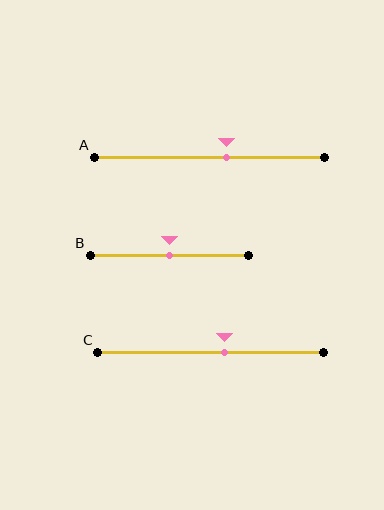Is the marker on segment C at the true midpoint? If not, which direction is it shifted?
No, the marker on segment C is shifted to the right by about 6% of the segment length.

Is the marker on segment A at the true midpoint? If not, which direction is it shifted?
No, the marker on segment A is shifted to the right by about 7% of the segment length.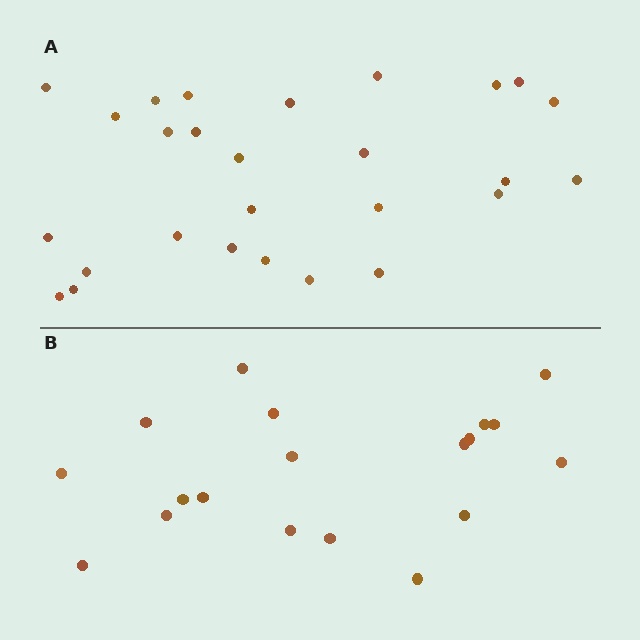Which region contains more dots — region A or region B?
Region A (the top region) has more dots.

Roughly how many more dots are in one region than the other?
Region A has roughly 8 or so more dots than region B.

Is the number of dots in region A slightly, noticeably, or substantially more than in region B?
Region A has noticeably more, but not dramatically so. The ratio is roughly 1.4 to 1.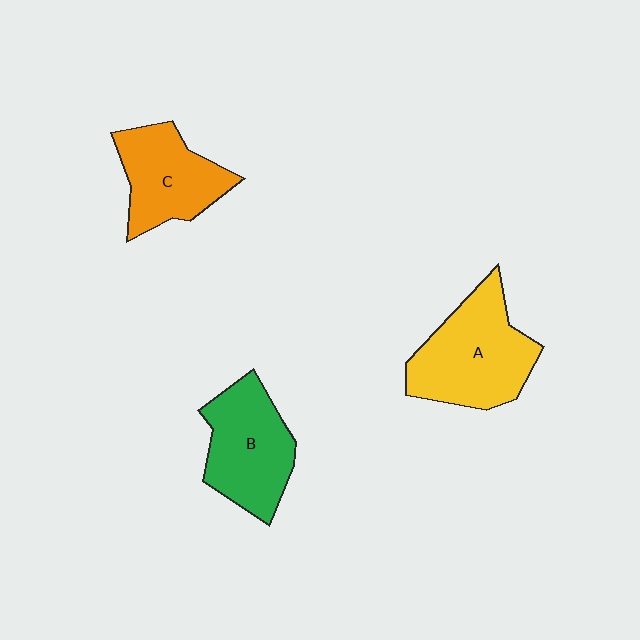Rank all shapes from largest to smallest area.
From largest to smallest: A (yellow), B (green), C (orange).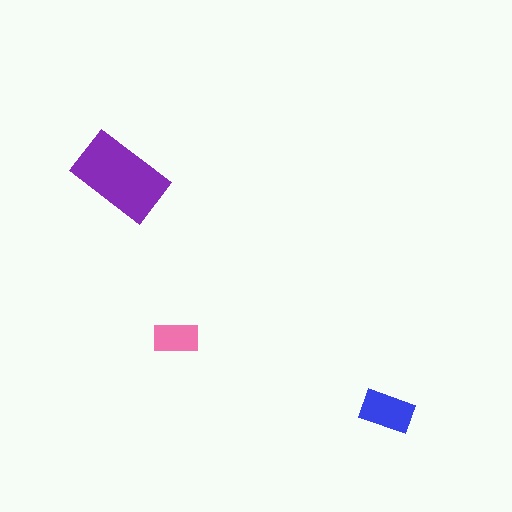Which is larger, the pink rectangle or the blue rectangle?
The blue one.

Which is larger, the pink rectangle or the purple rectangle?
The purple one.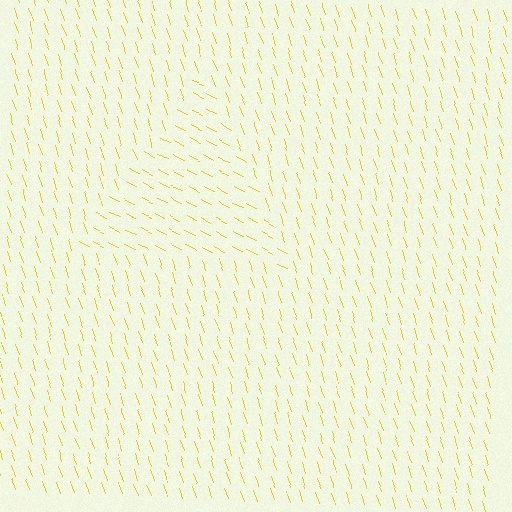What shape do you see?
I see a triangle.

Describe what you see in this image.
The image is filled with small yellow line segments. A triangle region in the image has lines oriented differently from the surrounding lines, creating a visible texture boundary.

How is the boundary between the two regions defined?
The boundary is defined purely by a change in line orientation (approximately 45 degrees difference). All lines are the same color and thickness.